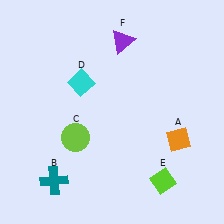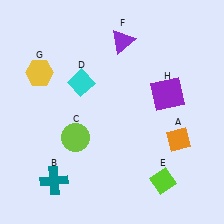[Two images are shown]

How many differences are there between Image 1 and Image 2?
There are 2 differences between the two images.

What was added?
A yellow hexagon (G), a purple square (H) were added in Image 2.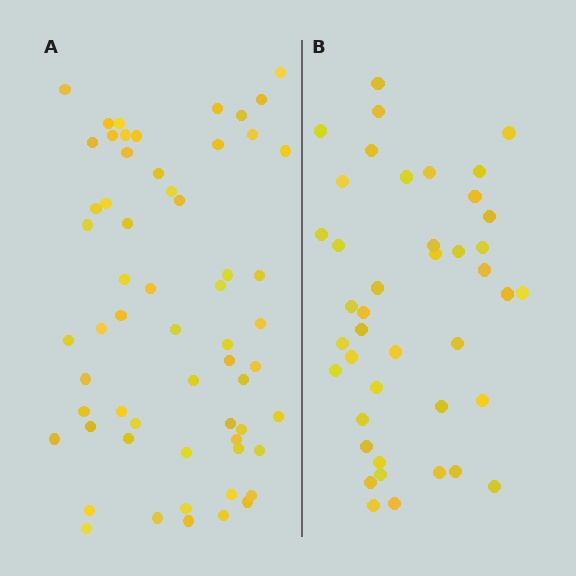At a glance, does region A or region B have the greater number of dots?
Region A (the left region) has more dots.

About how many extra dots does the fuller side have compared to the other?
Region A has approximately 20 more dots than region B.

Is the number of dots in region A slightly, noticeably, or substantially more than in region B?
Region A has noticeably more, but not dramatically so. The ratio is roughly 1.4 to 1.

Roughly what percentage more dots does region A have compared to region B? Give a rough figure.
About 45% more.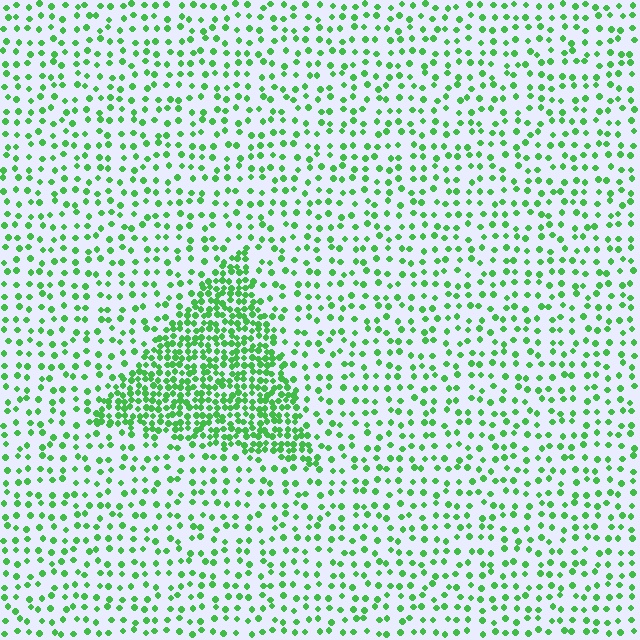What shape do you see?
I see a triangle.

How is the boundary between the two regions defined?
The boundary is defined by a change in element density (approximately 2.7x ratio). All elements are the same color, size, and shape.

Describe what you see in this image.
The image contains small green elements arranged at two different densities. A triangle-shaped region is visible where the elements are more densely packed than the surrounding area.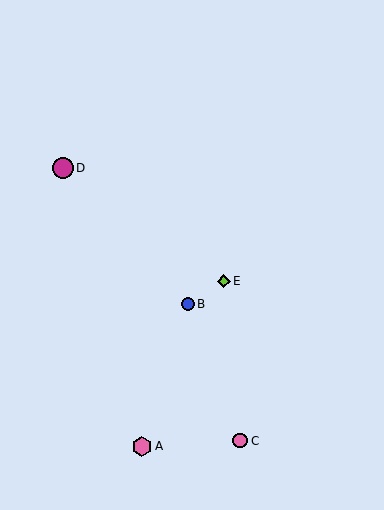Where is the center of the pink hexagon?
The center of the pink hexagon is at (142, 446).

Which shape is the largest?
The magenta circle (labeled D) is the largest.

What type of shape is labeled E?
Shape E is a lime diamond.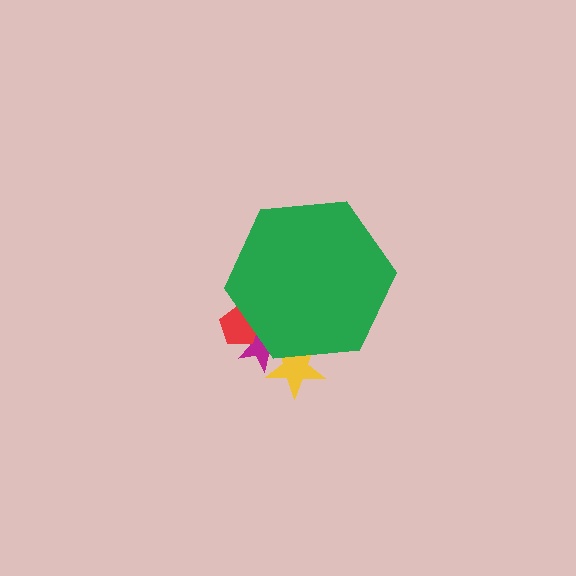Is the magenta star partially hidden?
Yes, the magenta star is partially hidden behind the green hexagon.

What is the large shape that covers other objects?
A green hexagon.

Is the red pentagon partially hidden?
Yes, the red pentagon is partially hidden behind the green hexagon.